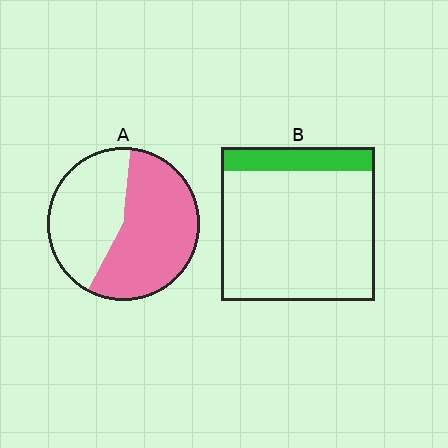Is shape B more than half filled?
No.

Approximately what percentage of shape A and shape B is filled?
A is approximately 55% and B is approximately 15%.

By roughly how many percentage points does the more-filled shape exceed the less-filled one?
By roughly 40 percentage points (A over B).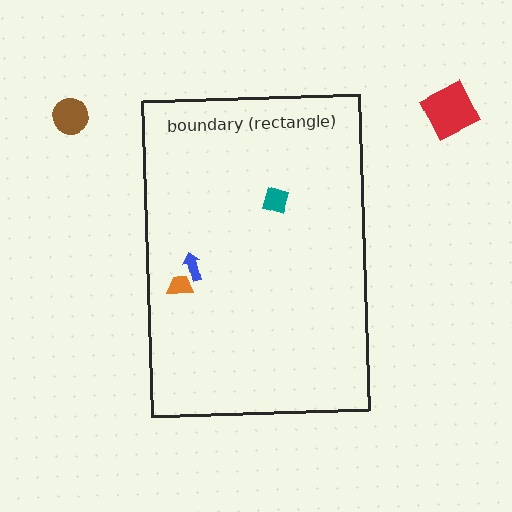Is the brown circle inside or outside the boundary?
Outside.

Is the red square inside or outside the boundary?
Outside.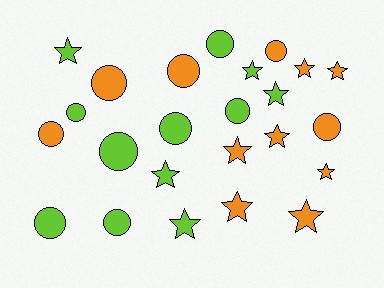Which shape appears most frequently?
Circle, with 12 objects.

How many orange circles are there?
There are 5 orange circles.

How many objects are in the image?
There are 24 objects.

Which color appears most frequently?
Lime, with 12 objects.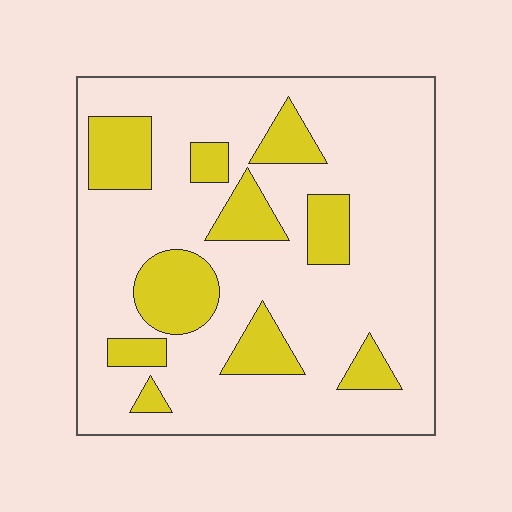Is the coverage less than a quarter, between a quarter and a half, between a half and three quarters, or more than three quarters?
Less than a quarter.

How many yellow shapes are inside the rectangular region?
10.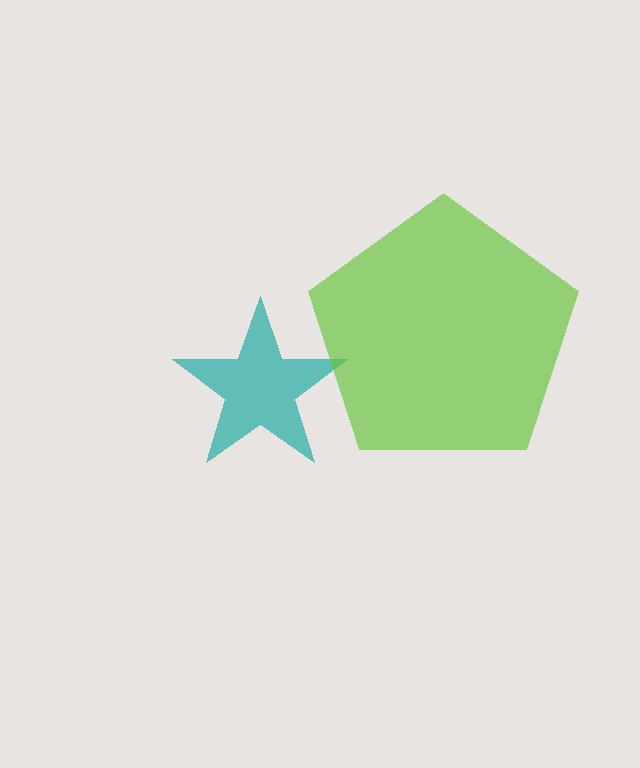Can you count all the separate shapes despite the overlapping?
Yes, there are 2 separate shapes.